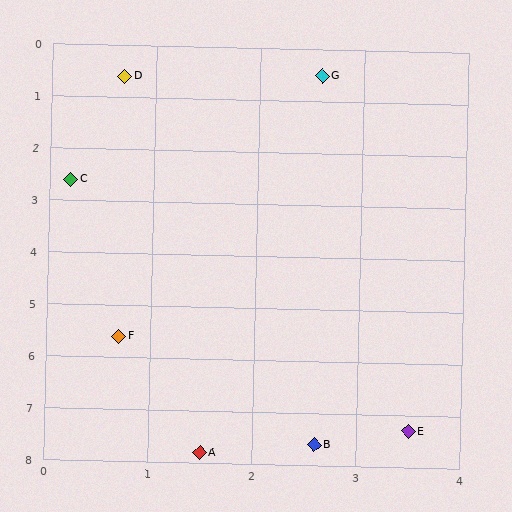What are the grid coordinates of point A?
Point A is at approximately (1.5, 7.8).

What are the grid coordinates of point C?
Point C is at approximately (0.2, 2.6).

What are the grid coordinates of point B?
Point B is at approximately (2.6, 7.6).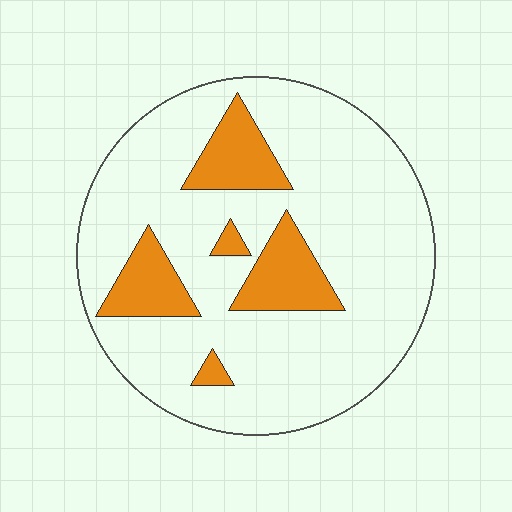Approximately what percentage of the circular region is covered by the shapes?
Approximately 20%.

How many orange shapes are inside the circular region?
5.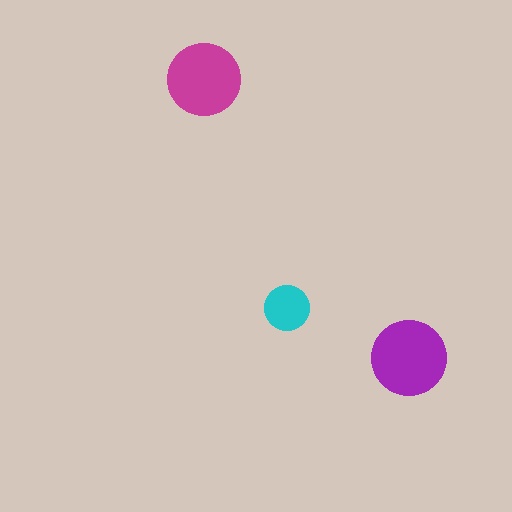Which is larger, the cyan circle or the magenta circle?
The magenta one.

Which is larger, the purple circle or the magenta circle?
The purple one.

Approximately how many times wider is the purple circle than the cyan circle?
About 1.5 times wider.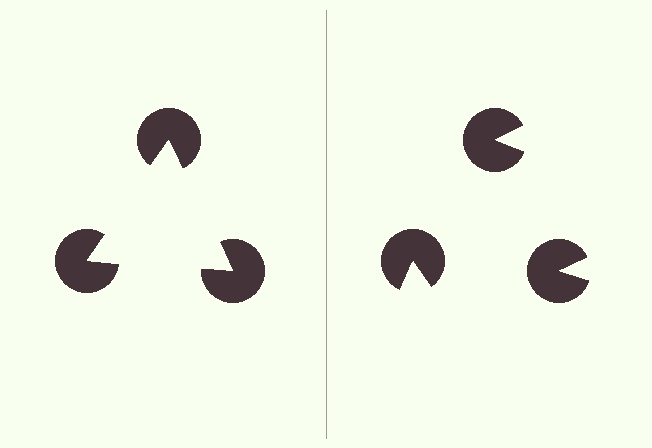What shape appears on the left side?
An illusory triangle.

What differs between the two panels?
The pac-man discs are positioned identically on both sides; only the wedge orientations differ. On the left they align to a triangle; on the right they are misaligned.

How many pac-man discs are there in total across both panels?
6 — 3 on each side.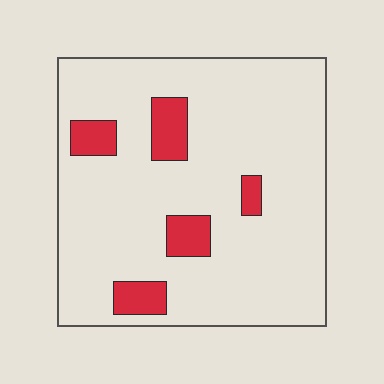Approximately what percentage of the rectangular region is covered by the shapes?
Approximately 10%.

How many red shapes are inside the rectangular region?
5.